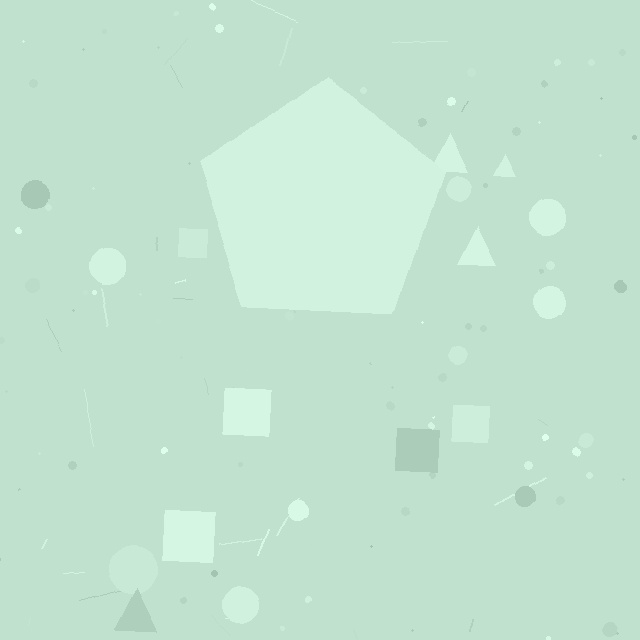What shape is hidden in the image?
A pentagon is hidden in the image.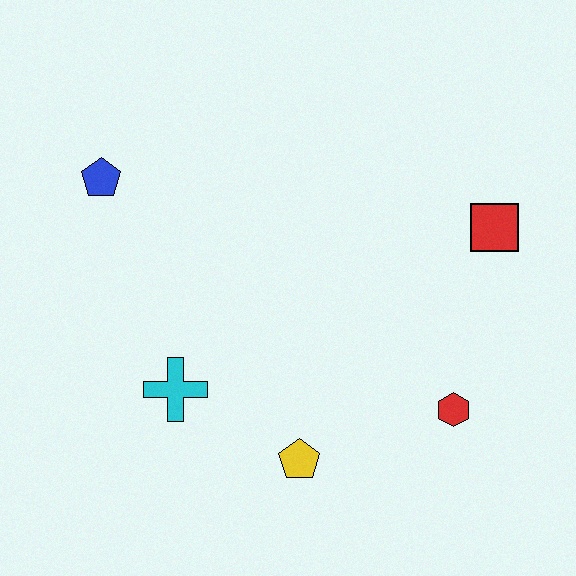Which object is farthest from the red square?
The blue pentagon is farthest from the red square.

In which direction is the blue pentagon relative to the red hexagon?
The blue pentagon is to the left of the red hexagon.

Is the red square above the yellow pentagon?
Yes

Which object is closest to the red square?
The red hexagon is closest to the red square.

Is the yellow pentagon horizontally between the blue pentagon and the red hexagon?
Yes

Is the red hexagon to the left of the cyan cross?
No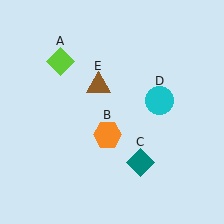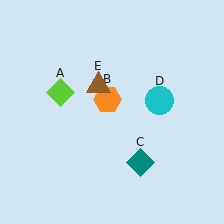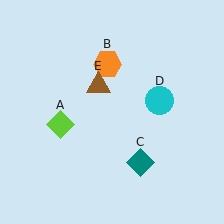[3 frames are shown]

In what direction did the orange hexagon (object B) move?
The orange hexagon (object B) moved up.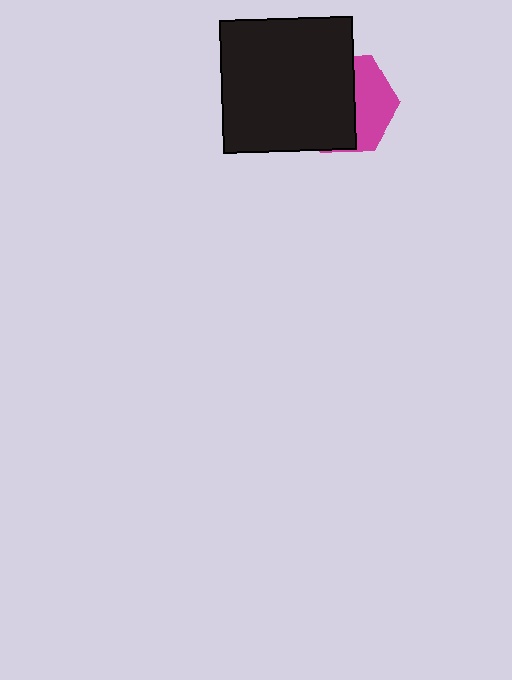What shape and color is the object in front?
The object in front is a black square.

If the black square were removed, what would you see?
You would see the complete magenta hexagon.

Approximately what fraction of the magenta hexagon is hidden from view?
Roughly 61% of the magenta hexagon is hidden behind the black square.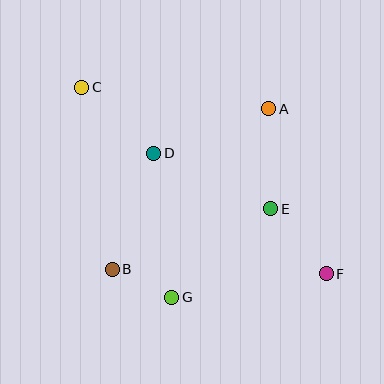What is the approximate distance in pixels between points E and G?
The distance between E and G is approximately 133 pixels.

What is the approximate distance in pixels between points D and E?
The distance between D and E is approximately 130 pixels.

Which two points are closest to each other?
Points B and G are closest to each other.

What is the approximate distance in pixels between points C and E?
The distance between C and E is approximately 225 pixels.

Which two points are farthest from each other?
Points C and F are farthest from each other.